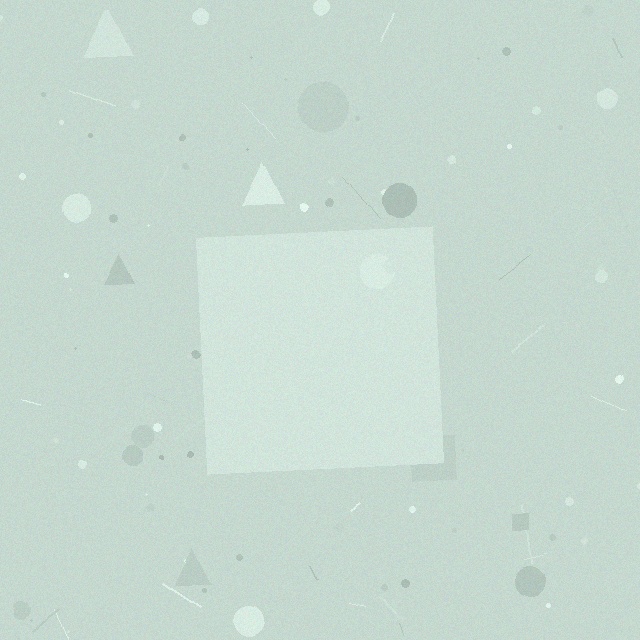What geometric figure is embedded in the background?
A square is embedded in the background.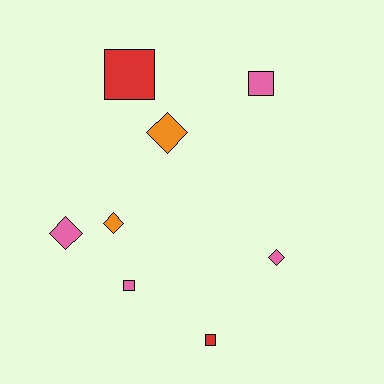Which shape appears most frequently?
Square, with 4 objects.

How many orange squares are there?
There are no orange squares.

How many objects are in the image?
There are 8 objects.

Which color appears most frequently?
Pink, with 4 objects.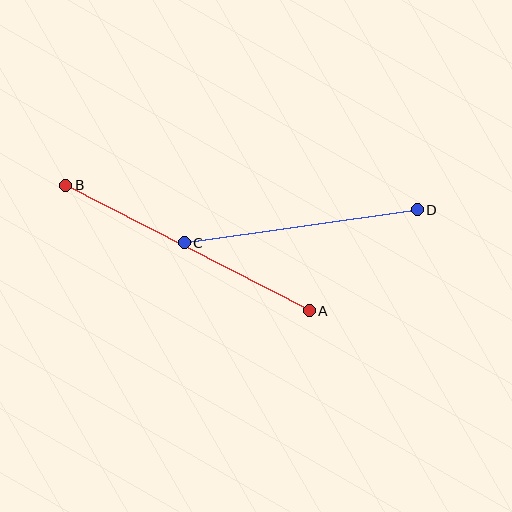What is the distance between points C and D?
The distance is approximately 235 pixels.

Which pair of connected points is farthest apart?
Points A and B are farthest apart.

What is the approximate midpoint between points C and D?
The midpoint is at approximately (301, 226) pixels.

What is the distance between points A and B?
The distance is approximately 274 pixels.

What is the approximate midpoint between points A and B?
The midpoint is at approximately (187, 248) pixels.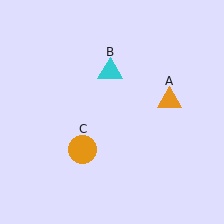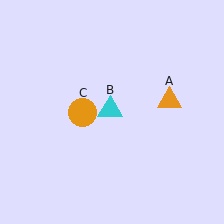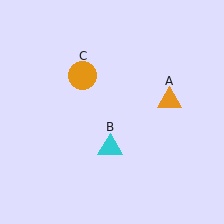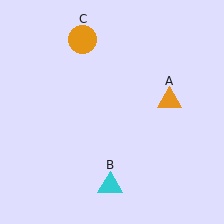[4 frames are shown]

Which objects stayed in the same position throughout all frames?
Orange triangle (object A) remained stationary.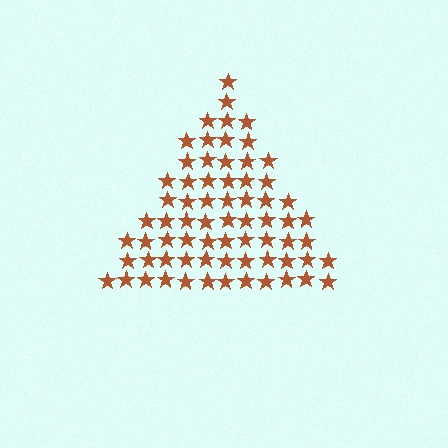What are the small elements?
The small elements are stars.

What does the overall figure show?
The overall figure shows a triangle.